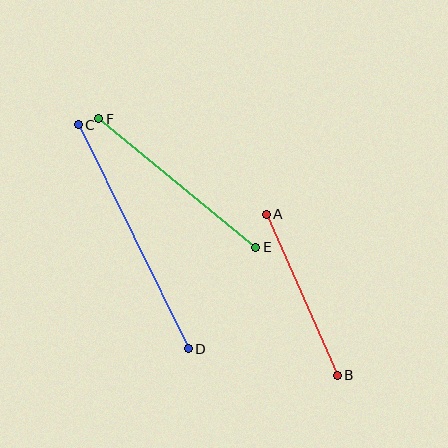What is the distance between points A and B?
The distance is approximately 176 pixels.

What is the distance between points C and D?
The distance is approximately 250 pixels.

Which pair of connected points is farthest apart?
Points C and D are farthest apart.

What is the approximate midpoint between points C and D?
The midpoint is at approximately (133, 237) pixels.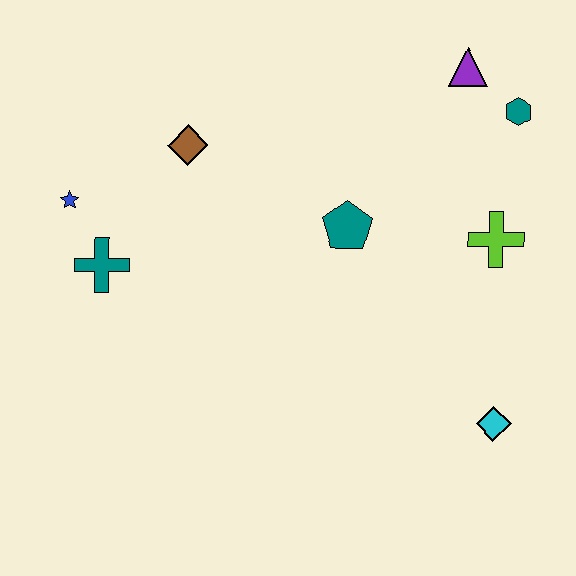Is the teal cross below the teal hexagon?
Yes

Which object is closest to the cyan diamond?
The lime cross is closest to the cyan diamond.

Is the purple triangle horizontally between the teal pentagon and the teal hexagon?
Yes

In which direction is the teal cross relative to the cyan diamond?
The teal cross is to the left of the cyan diamond.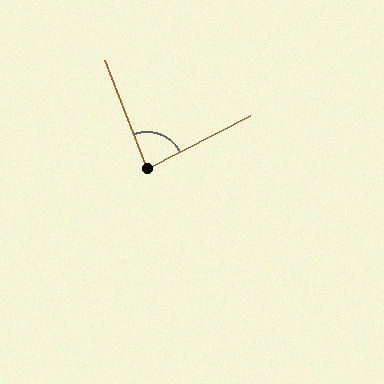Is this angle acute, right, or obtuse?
It is acute.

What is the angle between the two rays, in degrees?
Approximately 83 degrees.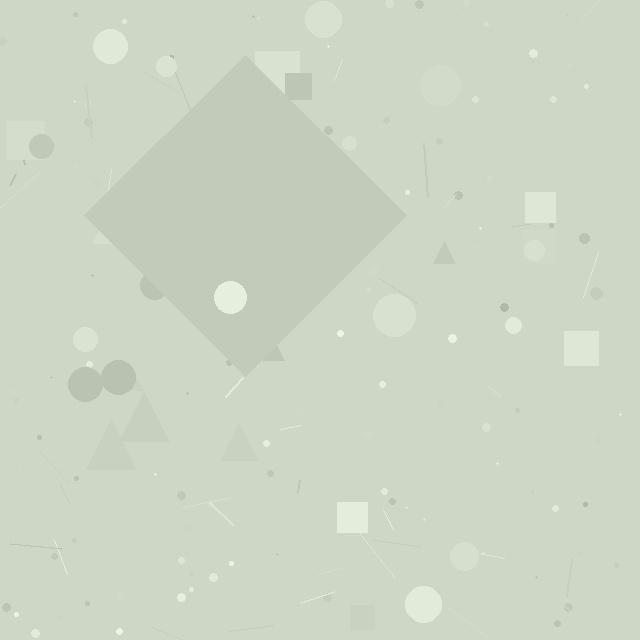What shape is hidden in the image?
A diamond is hidden in the image.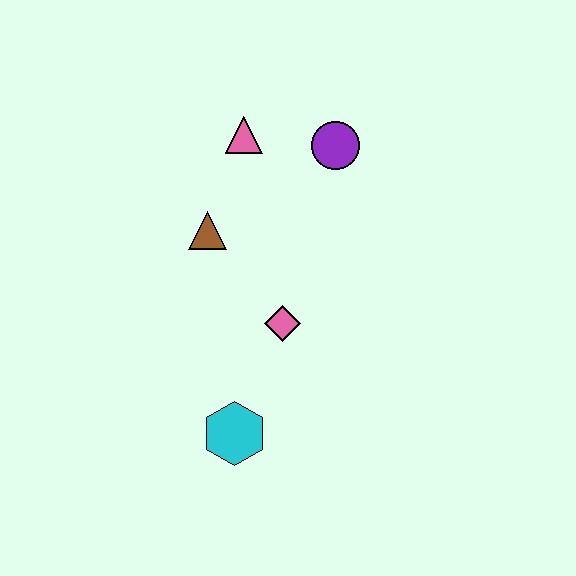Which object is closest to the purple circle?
The pink triangle is closest to the purple circle.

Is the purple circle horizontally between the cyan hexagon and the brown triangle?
No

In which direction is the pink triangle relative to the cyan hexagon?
The pink triangle is above the cyan hexagon.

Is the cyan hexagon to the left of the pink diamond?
Yes